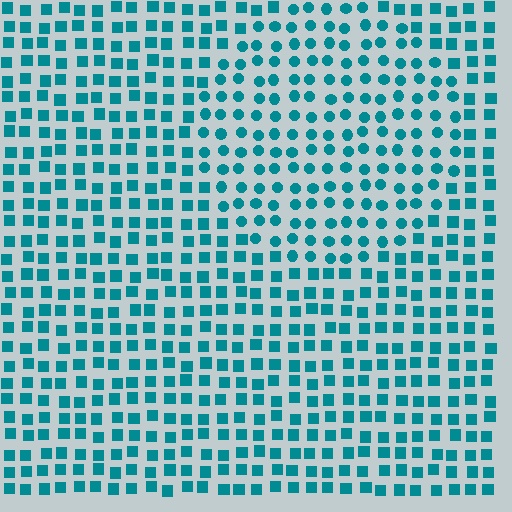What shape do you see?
I see a circle.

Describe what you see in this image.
The image is filled with small teal elements arranged in a uniform grid. A circle-shaped region contains circles, while the surrounding area contains squares. The boundary is defined purely by the change in element shape.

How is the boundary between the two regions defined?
The boundary is defined by a change in element shape: circles inside vs. squares outside. All elements share the same color and spacing.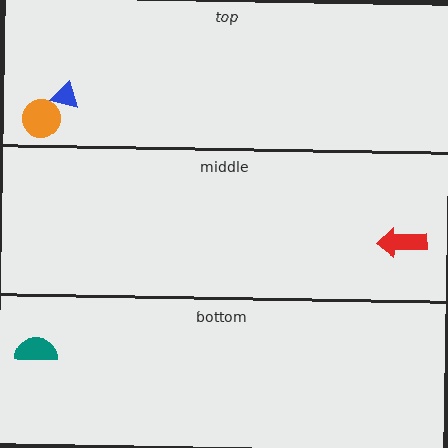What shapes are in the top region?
The blue triangle, the orange circle.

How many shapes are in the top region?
2.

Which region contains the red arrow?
The middle region.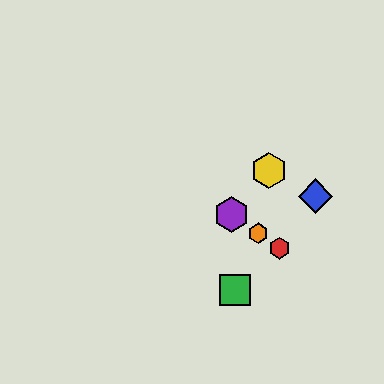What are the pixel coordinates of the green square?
The green square is at (235, 290).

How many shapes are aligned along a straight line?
3 shapes (the red hexagon, the purple hexagon, the orange hexagon) are aligned along a straight line.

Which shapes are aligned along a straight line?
The red hexagon, the purple hexagon, the orange hexagon are aligned along a straight line.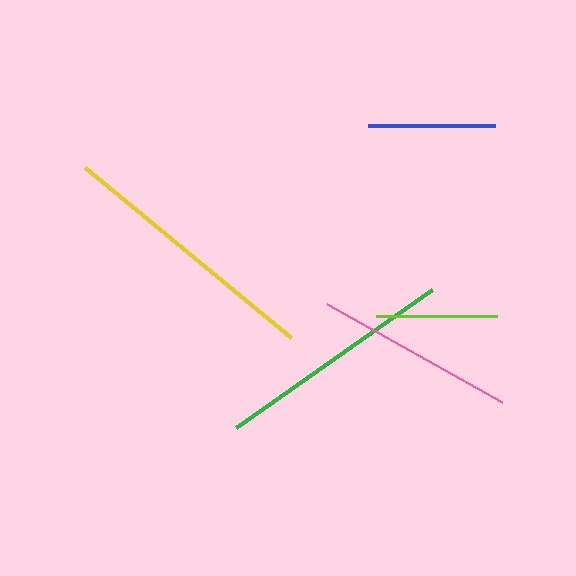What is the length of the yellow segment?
The yellow segment is approximately 267 pixels long.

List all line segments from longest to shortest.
From longest to shortest: yellow, green, pink, blue, lime.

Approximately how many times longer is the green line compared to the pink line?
The green line is approximately 1.2 times the length of the pink line.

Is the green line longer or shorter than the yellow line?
The yellow line is longer than the green line.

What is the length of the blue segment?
The blue segment is approximately 127 pixels long.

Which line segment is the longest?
The yellow line is the longest at approximately 267 pixels.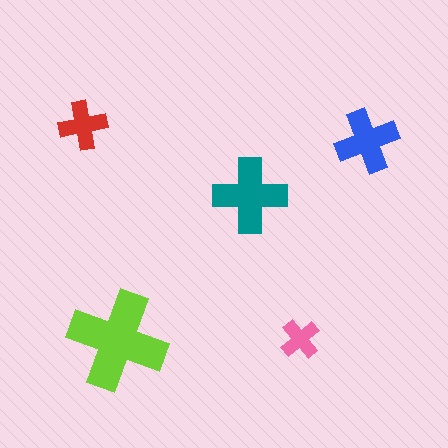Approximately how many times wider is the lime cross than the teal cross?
About 1.5 times wider.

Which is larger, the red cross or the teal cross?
The teal one.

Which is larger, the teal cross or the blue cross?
The teal one.